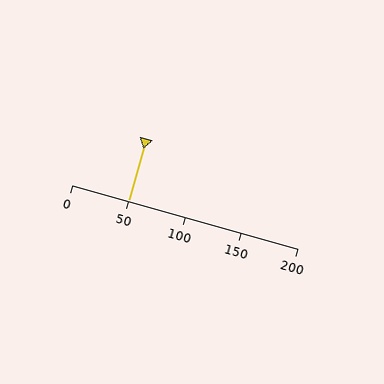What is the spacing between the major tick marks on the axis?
The major ticks are spaced 50 apart.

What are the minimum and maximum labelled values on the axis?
The axis runs from 0 to 200.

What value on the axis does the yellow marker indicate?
The marker indicates approximately 50.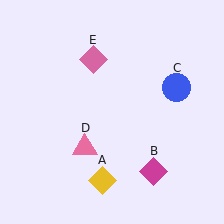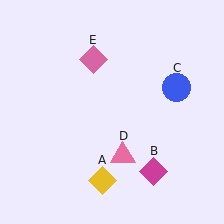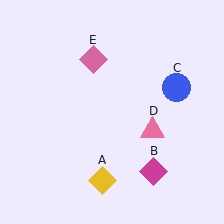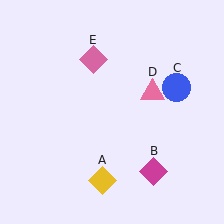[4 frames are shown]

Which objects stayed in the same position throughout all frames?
Yellow diamond (object A) and magenta diamond (object B) and blue circle (object C) and pink diamond (object E) remained stationary.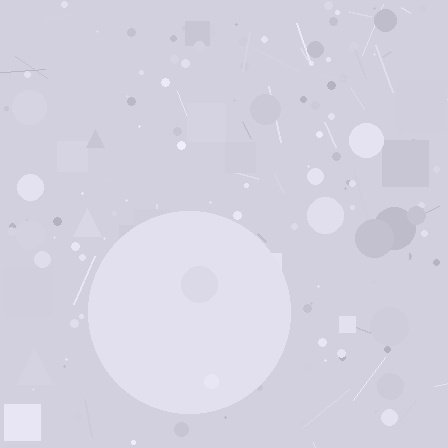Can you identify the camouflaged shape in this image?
The camouflaged shape is a circle.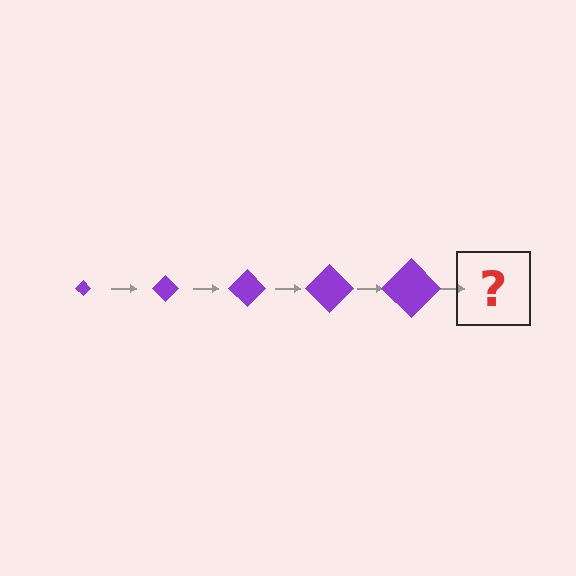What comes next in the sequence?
The next element should be a purple diamond, larger than the previous one.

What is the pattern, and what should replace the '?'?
The pattern is that the diamond gets progressively larger each step. The '?' should be a purple diamond, larger than the previous one.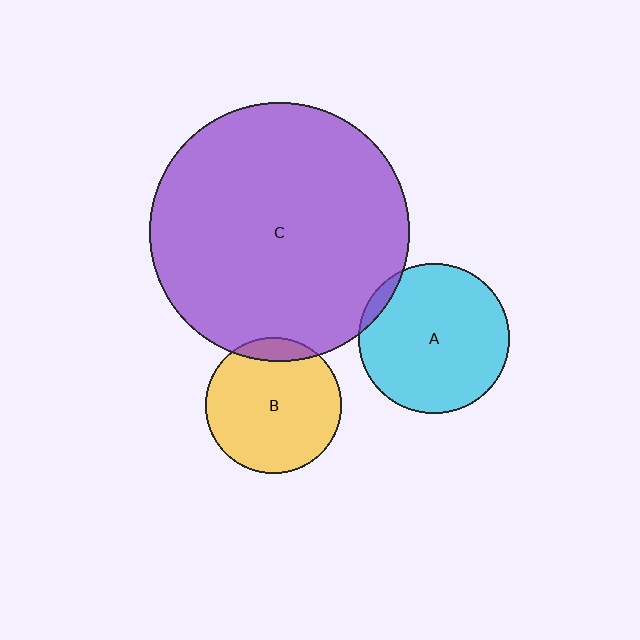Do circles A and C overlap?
Yes.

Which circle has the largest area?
Circle C (purple).